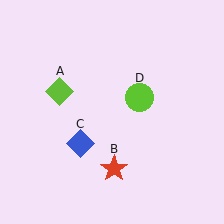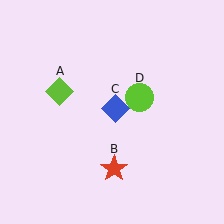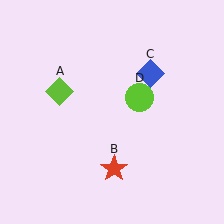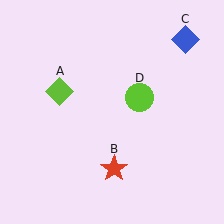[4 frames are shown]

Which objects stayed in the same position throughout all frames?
Lime diamond (object A) and red star (object B) and lime circle (object D) remained stationary.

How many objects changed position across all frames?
1 object changed position: blue diamond (object C).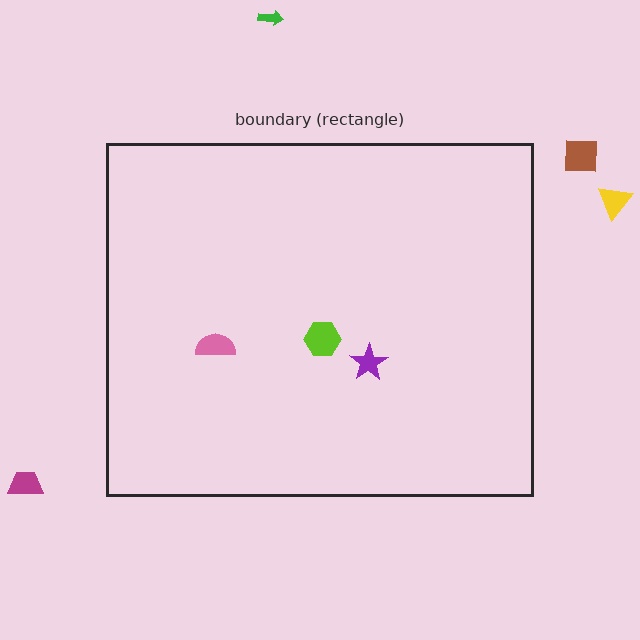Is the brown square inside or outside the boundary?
Outside.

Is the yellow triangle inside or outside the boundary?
Outside.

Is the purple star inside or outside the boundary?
Inside.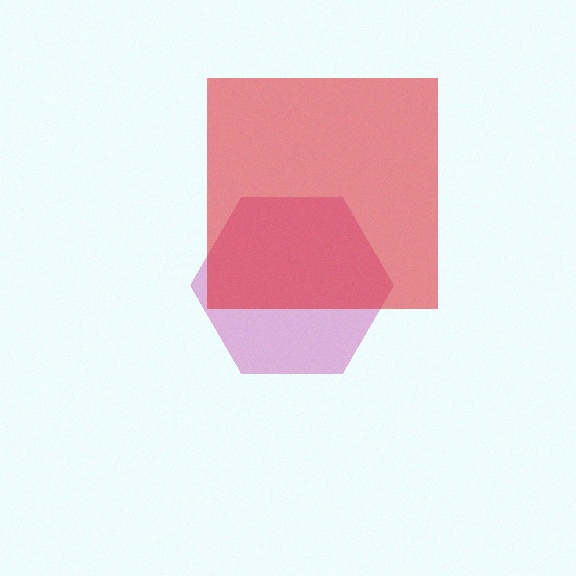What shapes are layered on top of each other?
The layered shapes are: a magenta hexagon, a red square.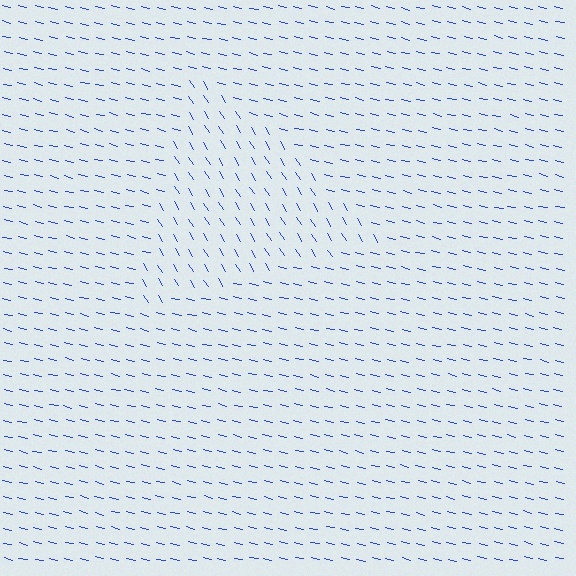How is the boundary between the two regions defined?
The boundary is defined purely by a change in line orientation (approximately 45 degrees difference). All lines are the same color and thickness.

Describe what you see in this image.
The image is filled with small blue line segments. A triangle region in the image has lines oriented differently from the surrounding lines, creating a visible texture boundary.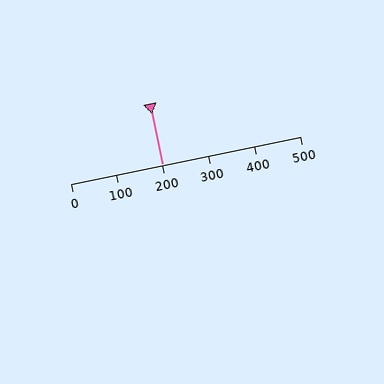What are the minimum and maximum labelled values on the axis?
The axis runs from 0 to 500.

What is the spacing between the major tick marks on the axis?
The major ticks are spaced 100 apart.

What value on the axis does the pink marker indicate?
The marker indicates approximately 200.